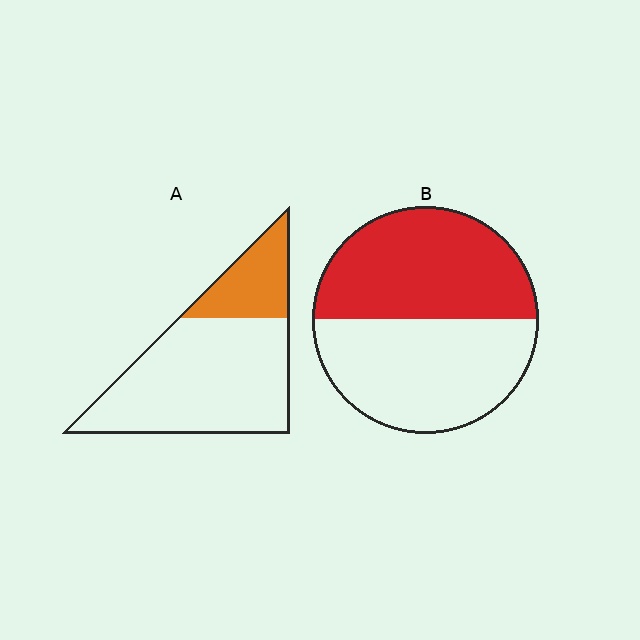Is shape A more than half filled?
No.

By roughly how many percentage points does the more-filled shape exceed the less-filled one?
By roughly 25 percentage points (B over A).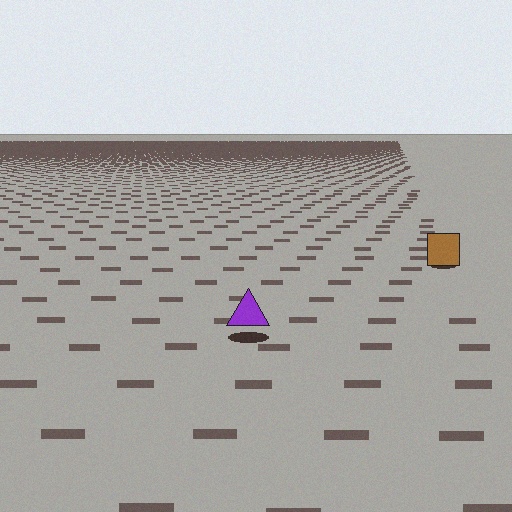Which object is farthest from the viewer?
The brown square is farthest from the viewer. It appears smaller and the ground texture around it is denser.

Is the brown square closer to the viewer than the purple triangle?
No. The purple triangle is closer — you can tell from the texture gradient: the ground texture is coarser near it.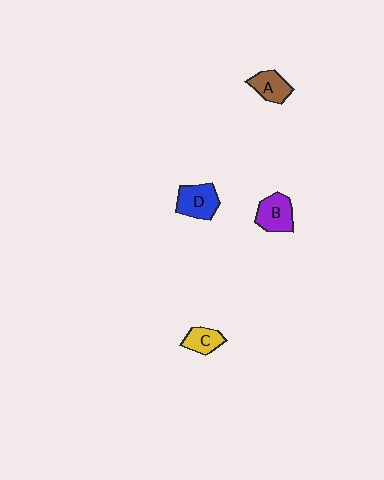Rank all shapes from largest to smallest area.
From largest to smallest: D (blue), B (purple), A (brown), C (yellow).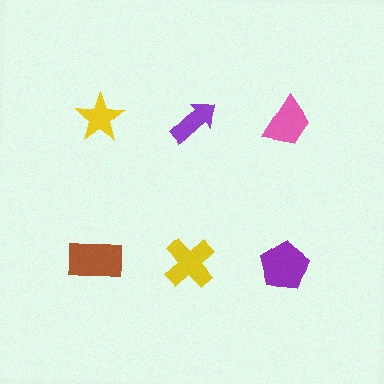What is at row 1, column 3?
A pink trapezoid.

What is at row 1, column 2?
A purple arrow.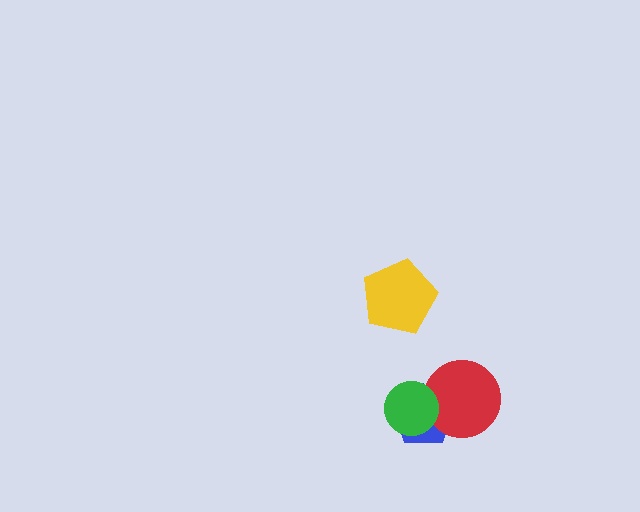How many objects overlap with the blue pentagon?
2 objects overlap with the blue pentagon.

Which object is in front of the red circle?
The green circle is in front of the red circle.